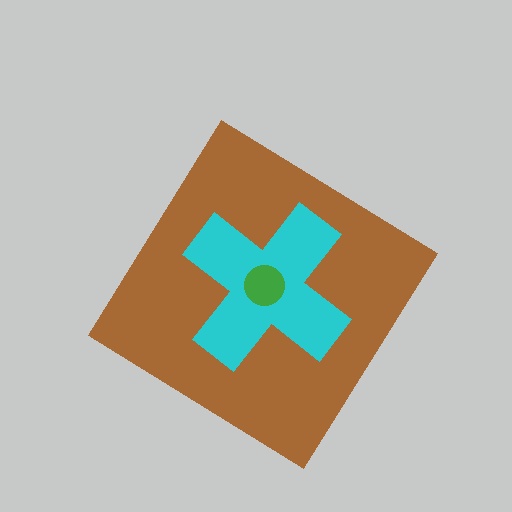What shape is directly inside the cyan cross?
The green circle.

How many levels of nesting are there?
3.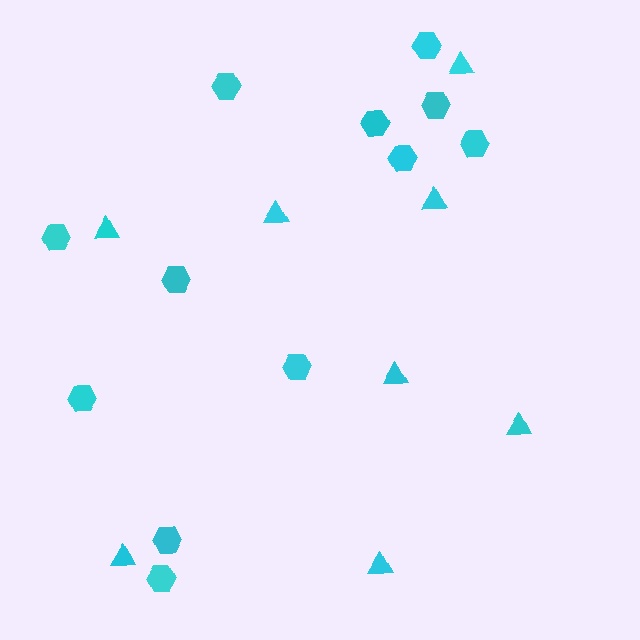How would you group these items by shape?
There are 2 groups: one group of triangles (8) and one group of hexagons (12).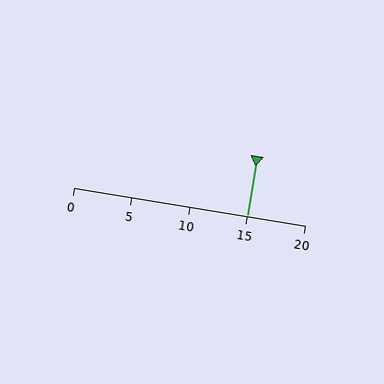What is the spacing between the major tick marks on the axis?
The major ticks are spaced 5 apart.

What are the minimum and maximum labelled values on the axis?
The axis runs from 0 to 20.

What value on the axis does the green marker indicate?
The marker indicates approximately 15.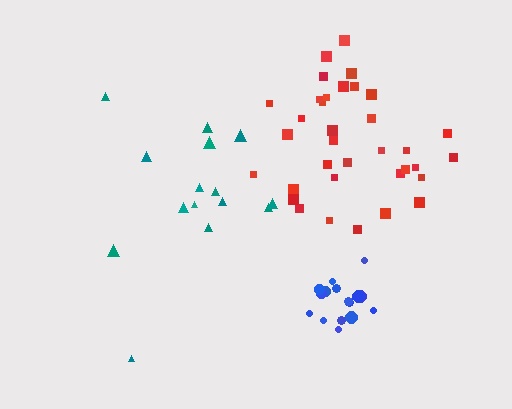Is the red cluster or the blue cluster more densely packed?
Blue.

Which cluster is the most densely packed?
Blue.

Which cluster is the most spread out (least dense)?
Teal.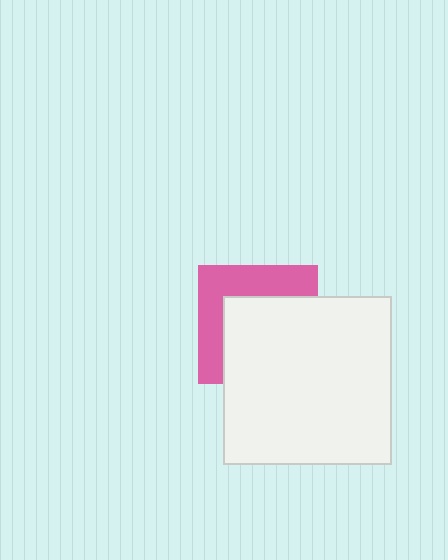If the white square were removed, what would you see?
You would see the complete pink square.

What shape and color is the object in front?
The object in front is a white square.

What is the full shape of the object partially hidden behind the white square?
The partially hidden object is a pink square.